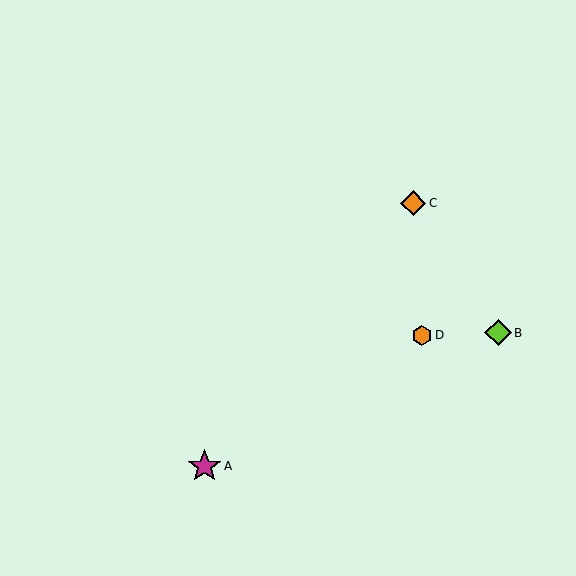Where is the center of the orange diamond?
The center of the orange diamond is at (413, 203).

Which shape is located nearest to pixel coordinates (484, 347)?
The lime diamond (labeled B) at (498, 333) is nearest to that location.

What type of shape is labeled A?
Shape A is a magenta star.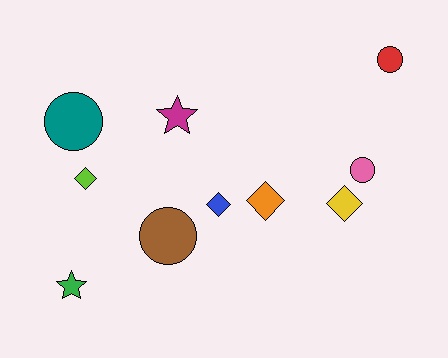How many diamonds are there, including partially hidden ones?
There are 4 diamonds.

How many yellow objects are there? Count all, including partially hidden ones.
There is 1 yellow object.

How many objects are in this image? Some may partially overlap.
There are 10 objects.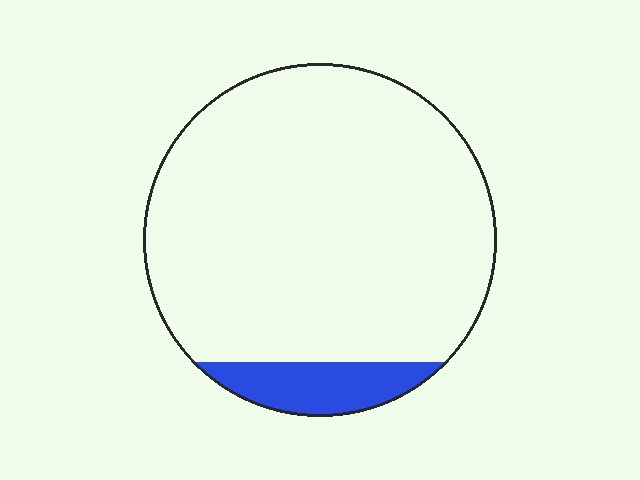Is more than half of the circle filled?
No.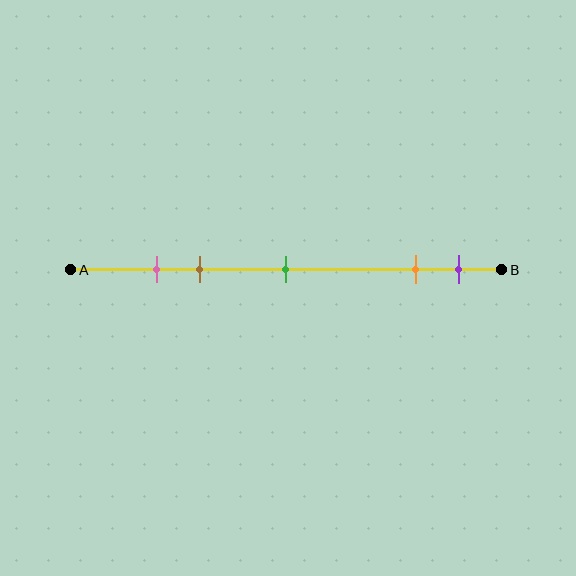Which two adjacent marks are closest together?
The pink and brown marks are the closest adjacent pair.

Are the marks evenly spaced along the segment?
No, the marks are not evenly spaced.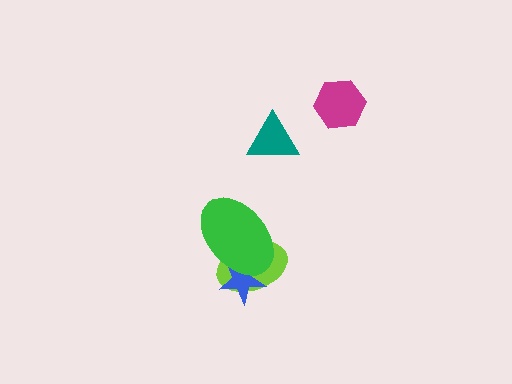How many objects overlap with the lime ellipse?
2 objects overlap with the lime ellipse.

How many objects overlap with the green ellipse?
2 objects overlap with the green ellipse.